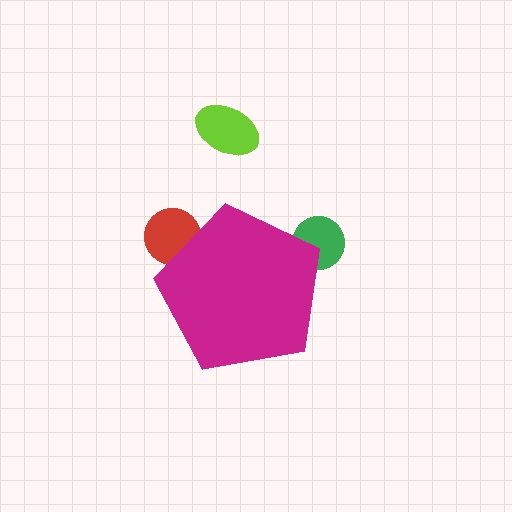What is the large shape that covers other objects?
A magenta pentagon.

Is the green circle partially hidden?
Yes, the green circle is partially hidden behind the magenta pentagon.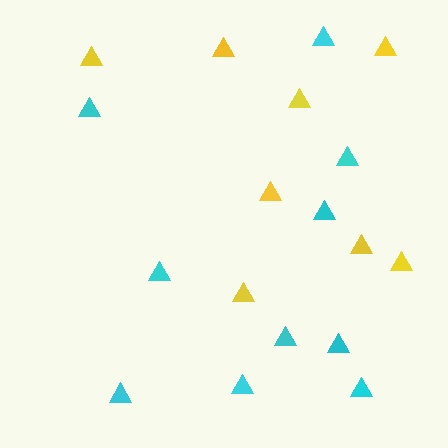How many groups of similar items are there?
There are 2 groups: one group of yellow triangles (8) and one group of cyan triangles (10).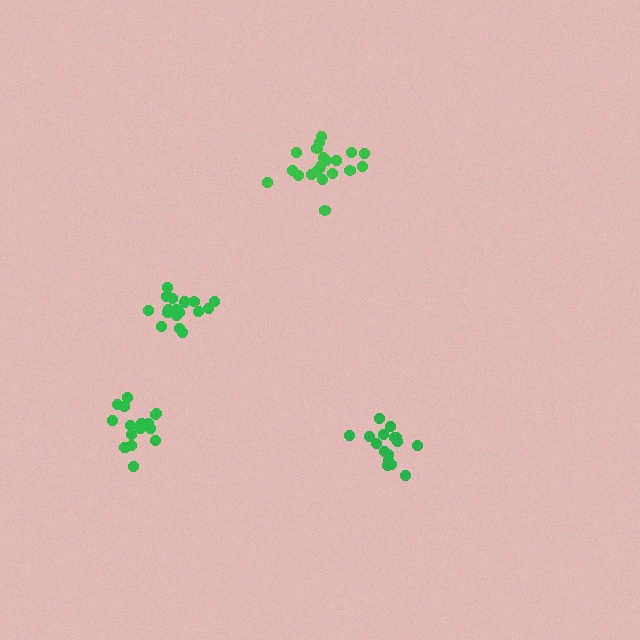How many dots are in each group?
Group 1: 17 dots, Group 2: 17 dots, Group 3: 20 dots, Group 4: 18 dots (72 total).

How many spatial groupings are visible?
There are 4 spatial groupings.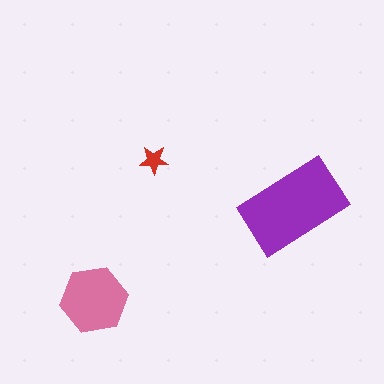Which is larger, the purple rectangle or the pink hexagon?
The purple rectangle.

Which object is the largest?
The purple rectangle.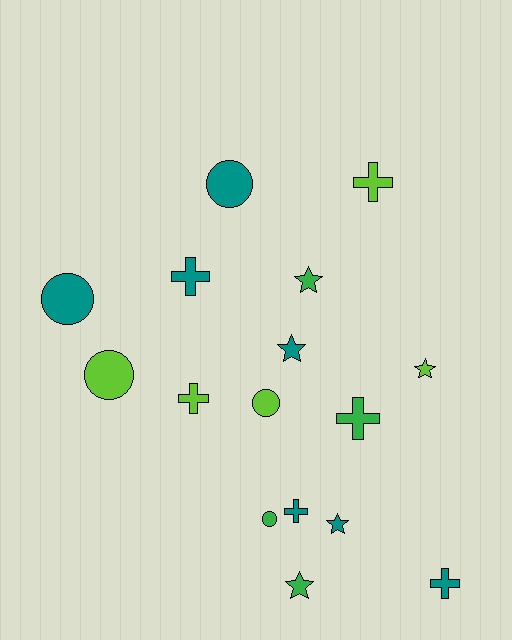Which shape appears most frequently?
Cross, with 6 objects.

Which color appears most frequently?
Teal, with 7 objects.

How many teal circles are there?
There are 2 teal circles.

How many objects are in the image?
There are 16 objects.